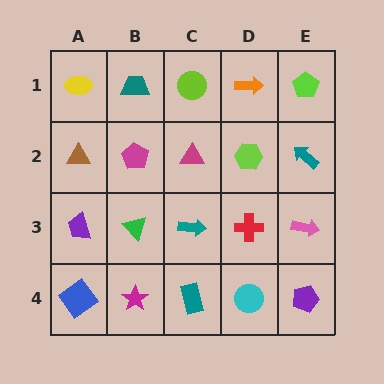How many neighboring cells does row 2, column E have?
3.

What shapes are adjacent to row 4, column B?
A green triangle (row 3, column B), a blue diamond (row 4, column A), a teal rectangle (row 4, column C).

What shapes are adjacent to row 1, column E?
A teal arrow (row 2, column E), an orange arrow (row 1, column D).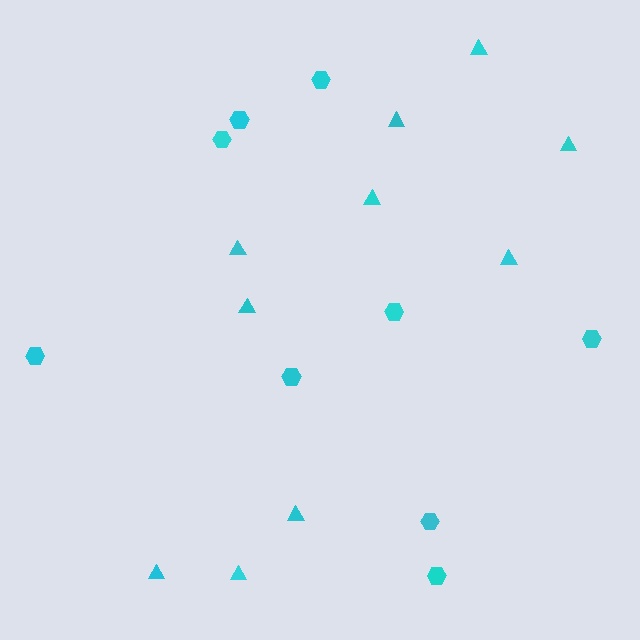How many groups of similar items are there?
There are 2 groups: one group of hexagons (9) and one group of triangles (10).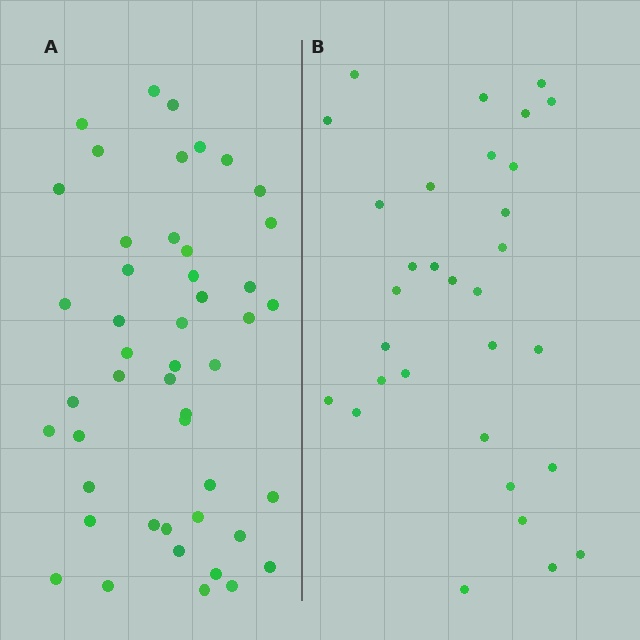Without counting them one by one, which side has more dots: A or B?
Region A (the left region) has more dots.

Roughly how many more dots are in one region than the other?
Region A has approximately 15 more dots than region B.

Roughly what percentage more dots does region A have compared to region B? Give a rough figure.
About 50% more.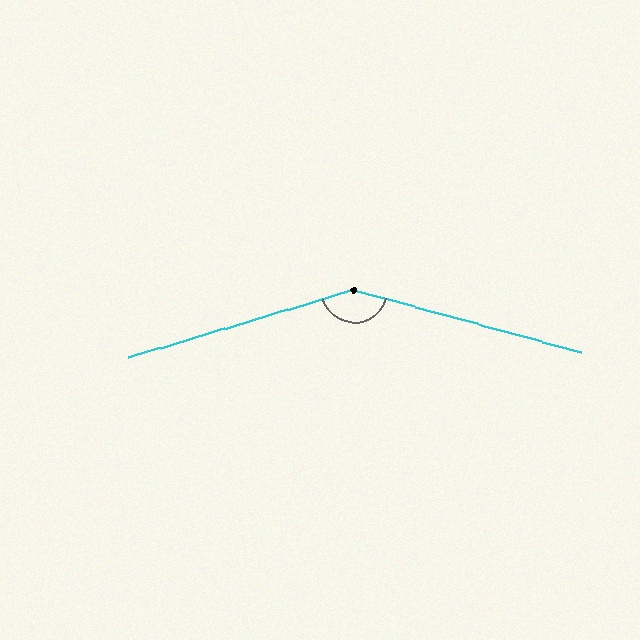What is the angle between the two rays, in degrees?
Approximately 148 degrees.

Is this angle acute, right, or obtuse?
It is obtuse.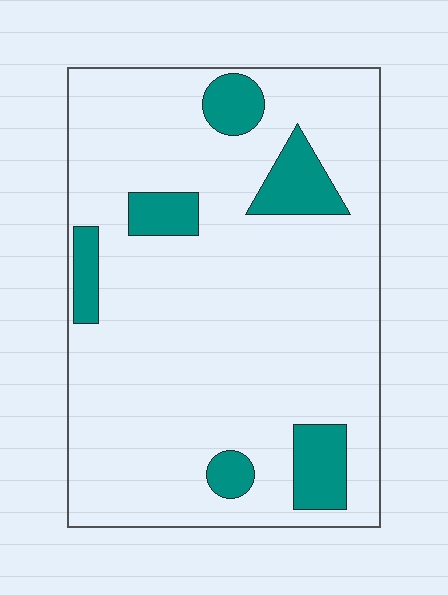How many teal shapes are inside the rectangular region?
6.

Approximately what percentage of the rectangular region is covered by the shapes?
Approximately 15%.